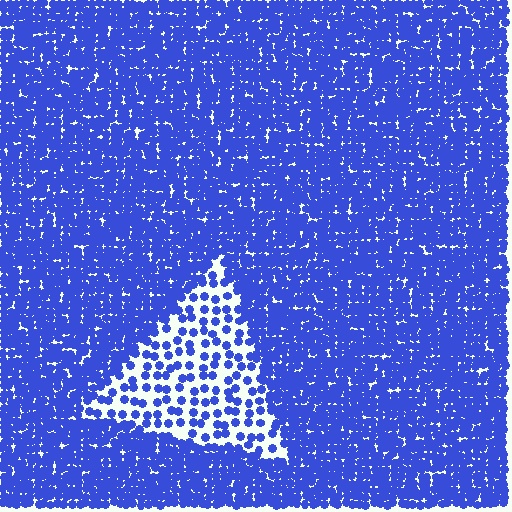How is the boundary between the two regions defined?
The boundary is defined by a change in element density (approximately 2.9x ratio). All elements are the same color, size, and shape.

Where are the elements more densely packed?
The elements are more densely packed outside the triangle boundary.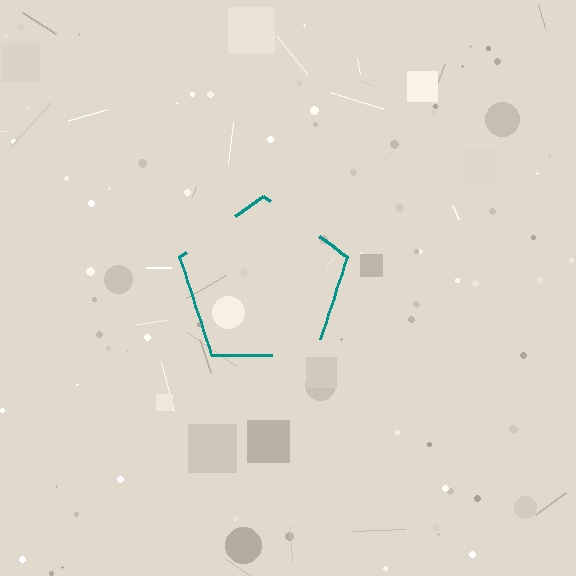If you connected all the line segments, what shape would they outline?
They would outline a pentagon.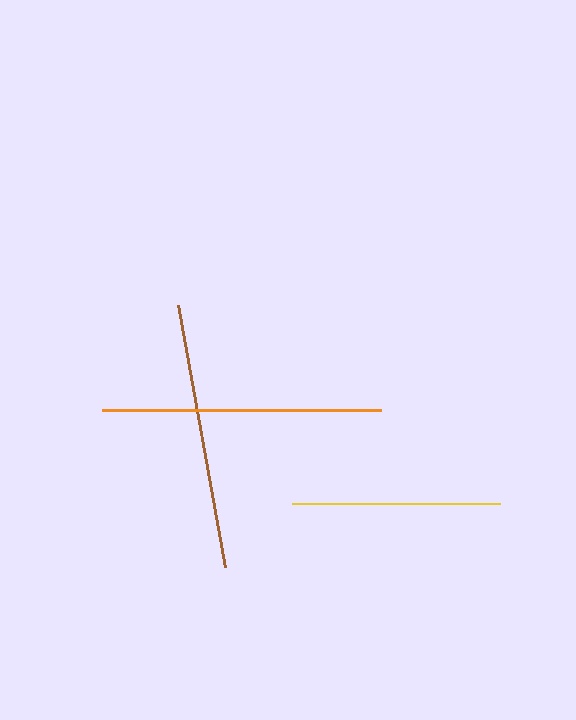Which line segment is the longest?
The orange line is the longest at approximately 279 pixels.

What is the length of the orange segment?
The orange segment is approximately 279 pixels long.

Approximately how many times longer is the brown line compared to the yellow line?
The brown line is approximately 1.3 times the length of the yellow line.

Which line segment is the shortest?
The yellow line is the shortest at approximately 207 pixels.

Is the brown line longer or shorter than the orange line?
The orange line is longer than the brown line.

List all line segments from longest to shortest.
From longest to shortest: orange, brown, yellow.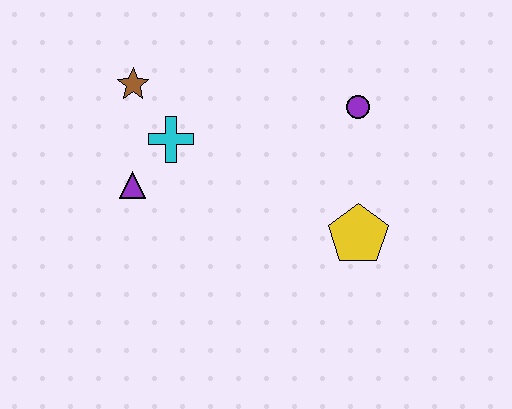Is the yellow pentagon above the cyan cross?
No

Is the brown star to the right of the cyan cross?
No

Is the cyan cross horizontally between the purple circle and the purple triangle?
Yes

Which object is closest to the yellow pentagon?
The purple circle is closest to the yellow pentagon.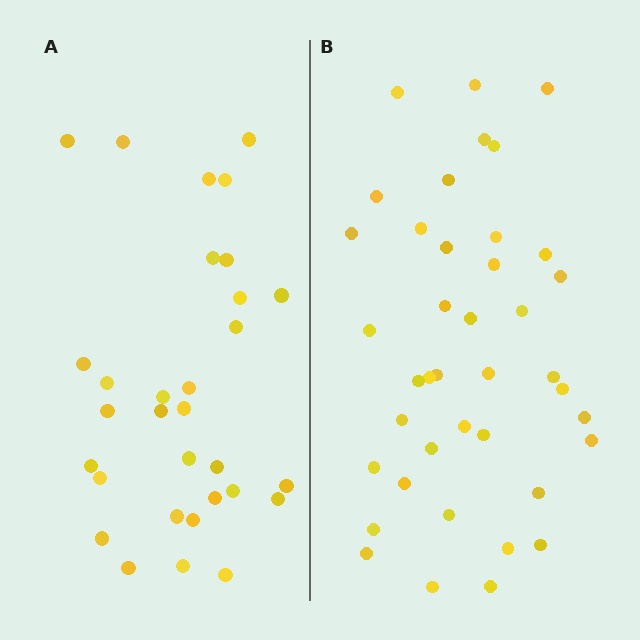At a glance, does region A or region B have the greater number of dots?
Region B (the right region) has more dots.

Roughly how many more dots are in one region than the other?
Region B has roughly 8 or so more dots than region A.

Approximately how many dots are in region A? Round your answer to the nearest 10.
About 30 dots. (The exact count is 31, which rounds to 30.)